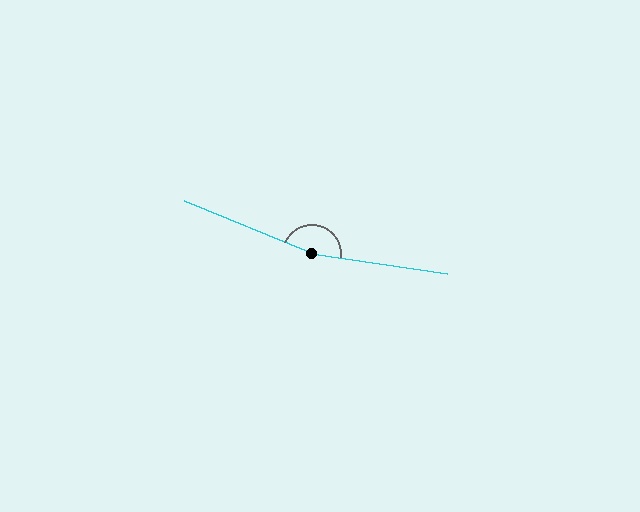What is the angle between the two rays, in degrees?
Approximately 166 degrees.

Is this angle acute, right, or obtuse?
It is obtuse.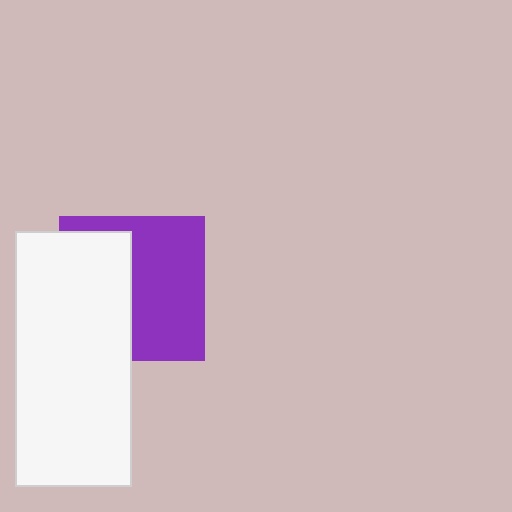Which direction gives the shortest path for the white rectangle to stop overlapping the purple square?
Moving left gives the shortest separation.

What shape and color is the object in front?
The object in front is a white rectangle.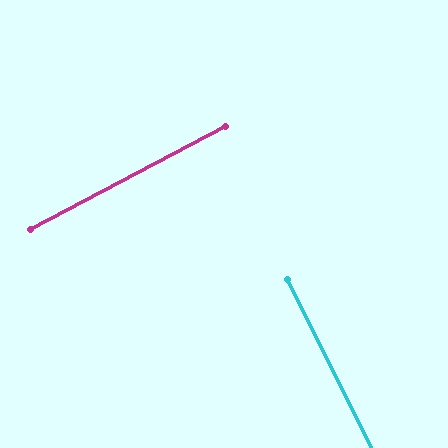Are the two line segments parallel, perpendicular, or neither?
Perpendicular — they meet at approximately 88°.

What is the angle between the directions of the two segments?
Approximately 88 degrees.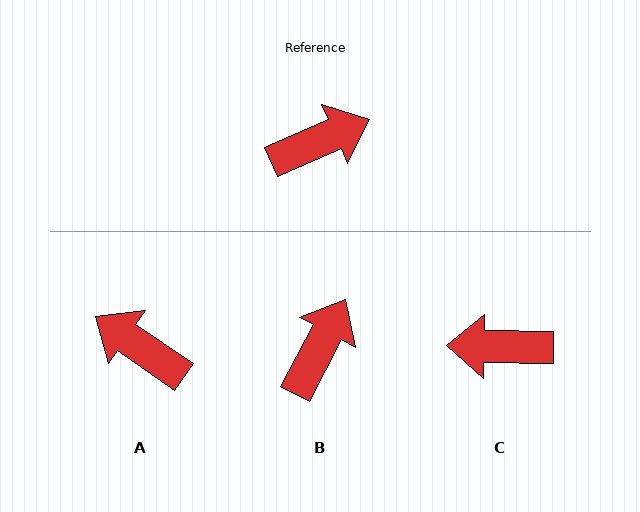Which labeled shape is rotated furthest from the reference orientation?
C, about 156 degrees away.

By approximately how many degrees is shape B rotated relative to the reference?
Approximately 39 degrees counter-clockwise.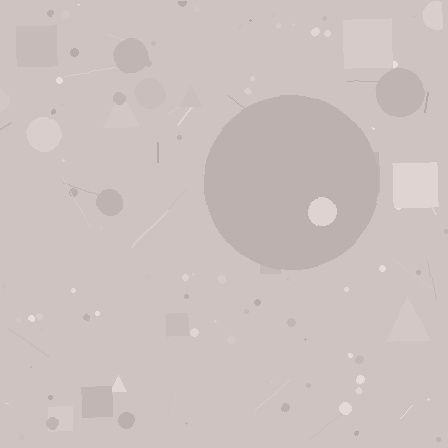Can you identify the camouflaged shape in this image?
The camouflaged shape is a circle.